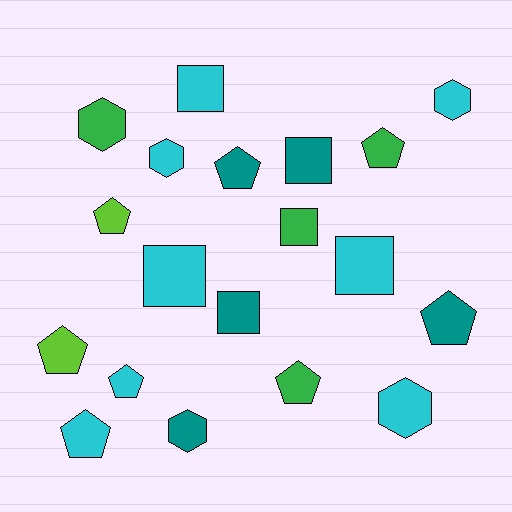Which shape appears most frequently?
Pentagon, with 8 objects.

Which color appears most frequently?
Cyan, with 8 objects.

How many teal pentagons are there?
There are 2 teal pentagons.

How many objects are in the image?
There are 19 objects.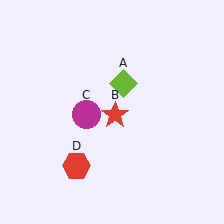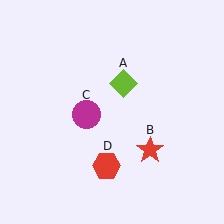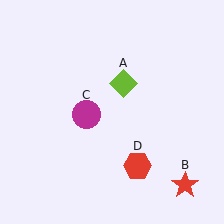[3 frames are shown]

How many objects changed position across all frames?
2 objects changed position: red star (object B), red hexagon (object D).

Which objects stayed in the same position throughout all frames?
Lime diamond (object A) and magenta circle (object C) remained stationary.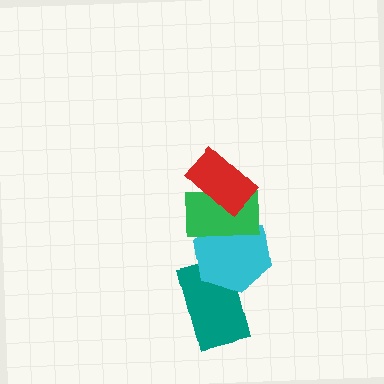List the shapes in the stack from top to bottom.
From top to bottom: the red rectangle, the green rectangle, the cyan hexagon, the teal rectangle.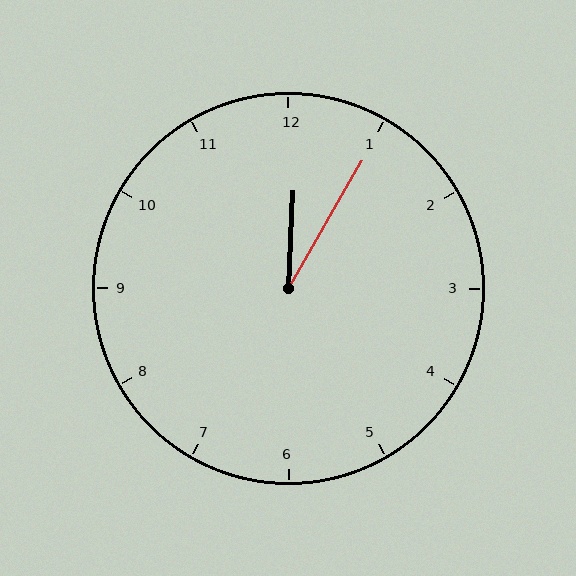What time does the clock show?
12:05.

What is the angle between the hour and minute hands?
Approximately 28 degrees.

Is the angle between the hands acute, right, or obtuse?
It is acute.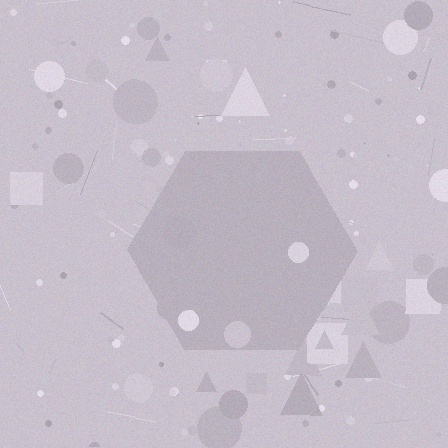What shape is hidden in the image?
A hexagon is hidden in the image.